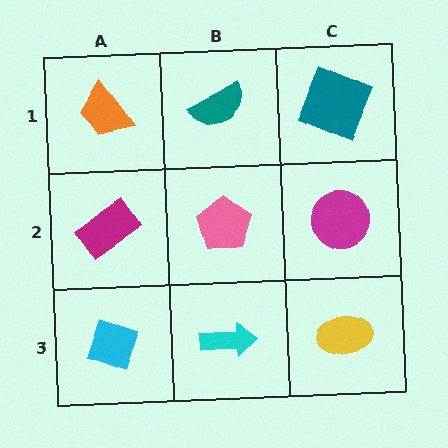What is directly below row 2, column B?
A cyan arrow.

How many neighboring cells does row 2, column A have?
3.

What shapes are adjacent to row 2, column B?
A teal semicircle (row 1, column B), a cyan arrow (row 3, column B), a magenta rectangle (row 2, column A), a magenta circle (row 2, column C).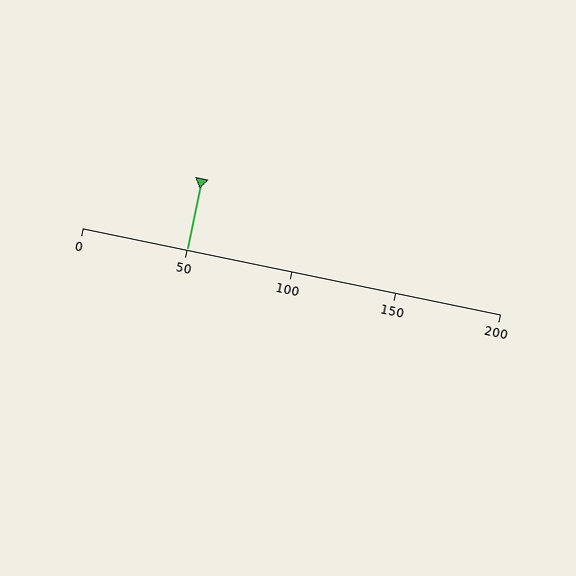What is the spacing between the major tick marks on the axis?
The major ticks are spaced 50 apart.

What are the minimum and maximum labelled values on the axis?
The axis runs from 0 to 200.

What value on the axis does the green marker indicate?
The marker indicates approximately 50.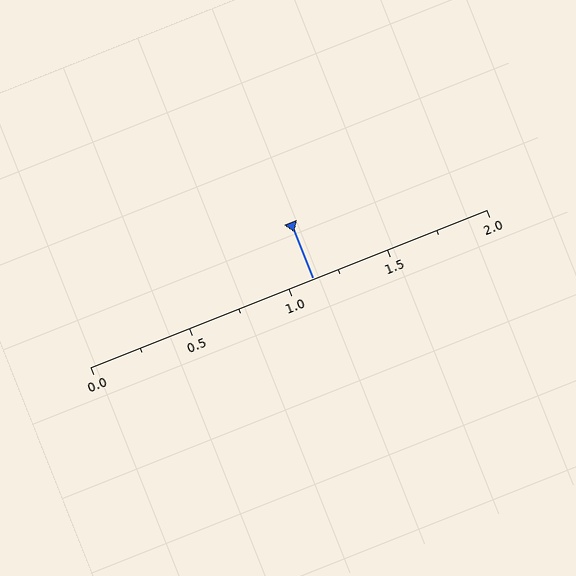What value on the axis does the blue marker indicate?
The marker indicates approximately 1.12.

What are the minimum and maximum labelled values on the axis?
The axis runs from 0.0 to 2.0.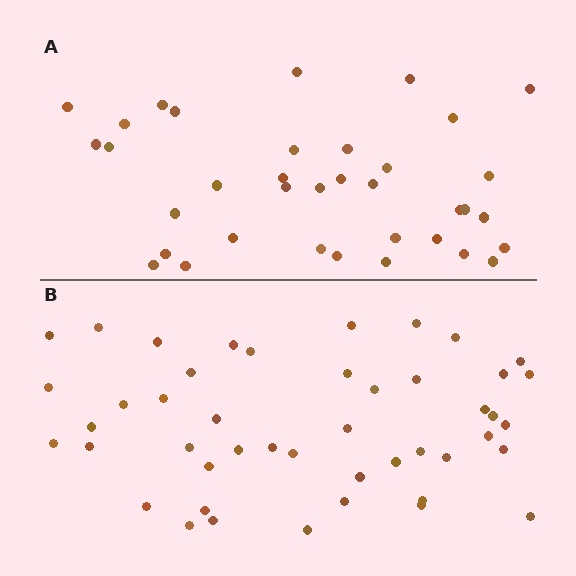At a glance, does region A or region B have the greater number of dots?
Region B (the bottom region) has more dots.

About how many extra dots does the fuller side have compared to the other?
Region B has roughly 10 or so more dots than region A.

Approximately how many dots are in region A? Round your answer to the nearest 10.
About 40 dots. (The exact count is 36, which rounds to 40.)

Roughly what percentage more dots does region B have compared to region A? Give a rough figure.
About 30% more.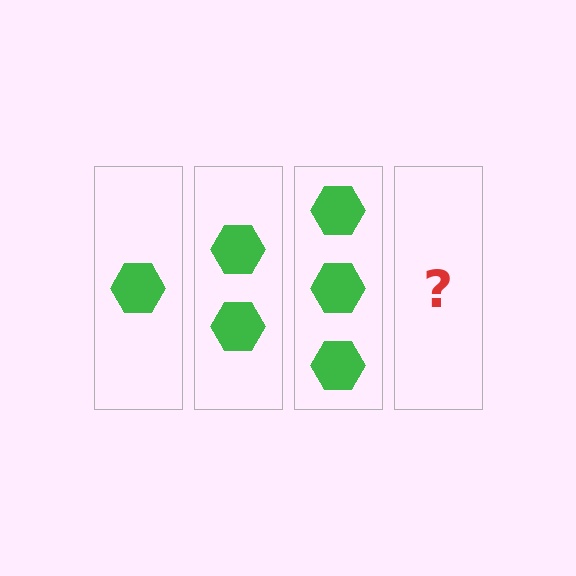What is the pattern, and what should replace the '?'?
The pattern is that each step adds one more hexagon. The '?' should be 4 hexagons.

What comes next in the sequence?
The next element should be 4 hexagons.